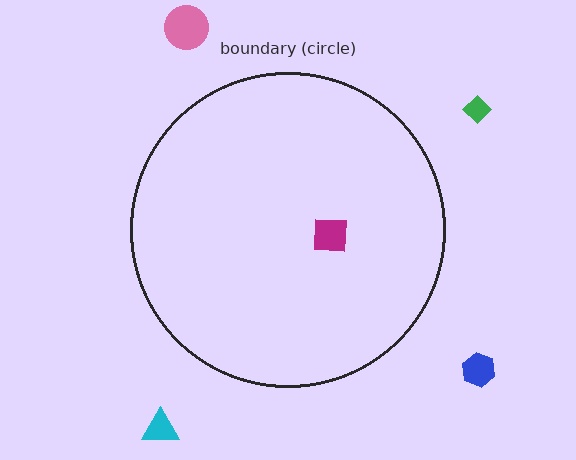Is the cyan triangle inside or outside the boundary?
Outside.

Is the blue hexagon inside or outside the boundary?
Outside.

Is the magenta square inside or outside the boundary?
Inside.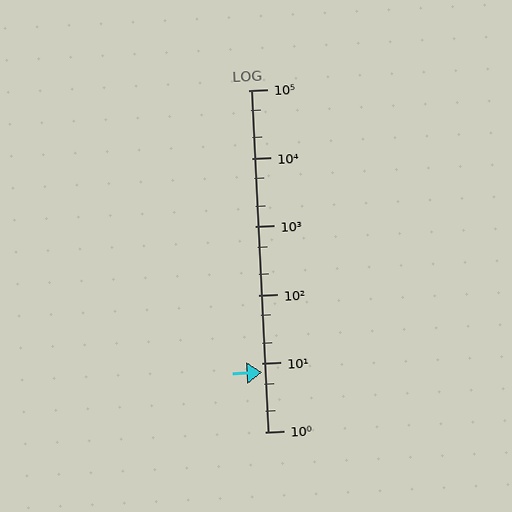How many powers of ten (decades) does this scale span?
The scale spans 5 decades, from 1 to 100000.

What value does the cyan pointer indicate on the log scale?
The pointer indicates approximately 7.4.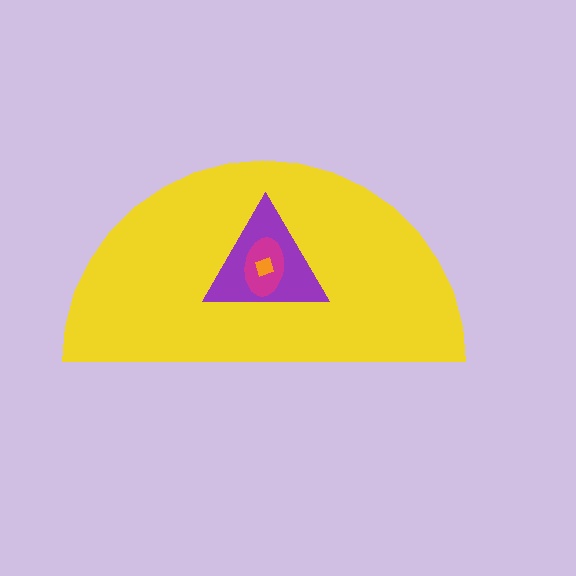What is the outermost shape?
The yellow semicircle.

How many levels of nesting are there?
4.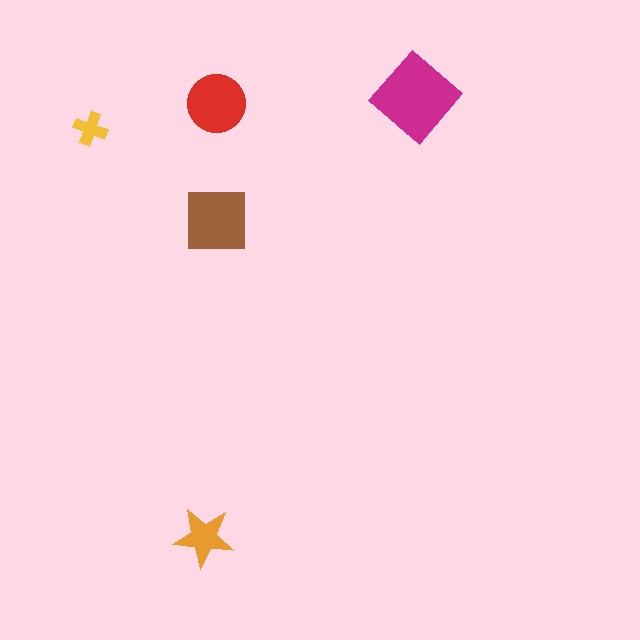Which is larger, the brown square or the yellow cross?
The brown square.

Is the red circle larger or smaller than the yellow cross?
Larger.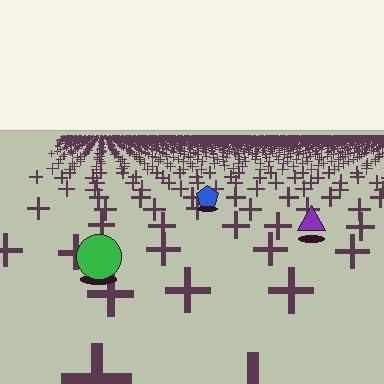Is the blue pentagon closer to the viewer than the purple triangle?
No. The purple triangle is closer — you can tell from the texture gradient: the ground texture is coarser near it.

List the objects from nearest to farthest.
From nearest to farthest: the green circle, the purple triangle, the blue pentagon.